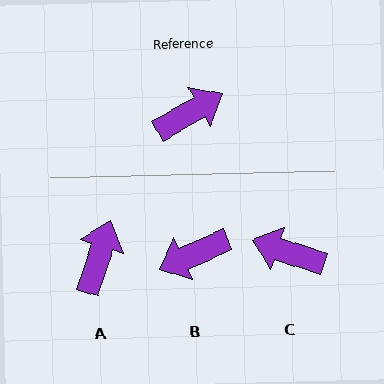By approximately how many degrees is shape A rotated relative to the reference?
Approximately 42 degrees counter-clockwise.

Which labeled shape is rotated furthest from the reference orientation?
B, about 173 degrees away.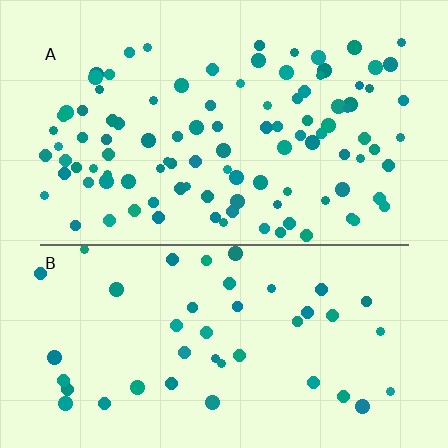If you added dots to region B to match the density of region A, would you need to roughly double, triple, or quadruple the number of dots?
Approximately double.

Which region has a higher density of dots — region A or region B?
A (the top).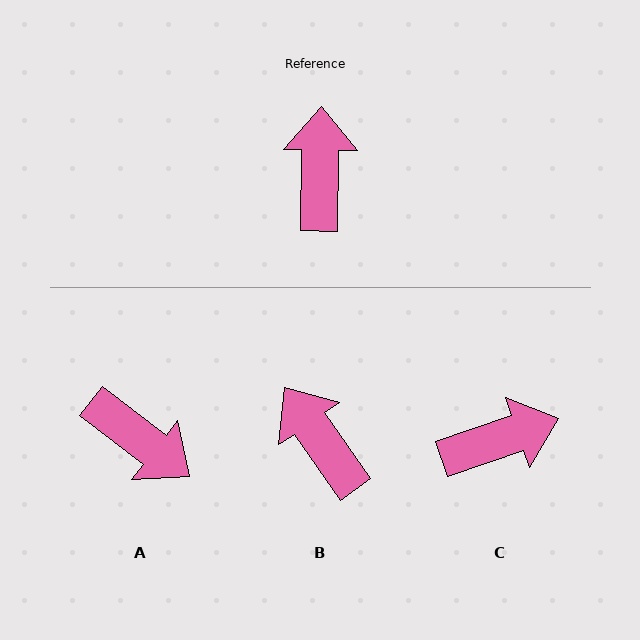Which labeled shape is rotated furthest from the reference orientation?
A, about 127 degrees away.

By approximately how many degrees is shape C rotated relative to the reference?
Approximately 70 degrees clockwise.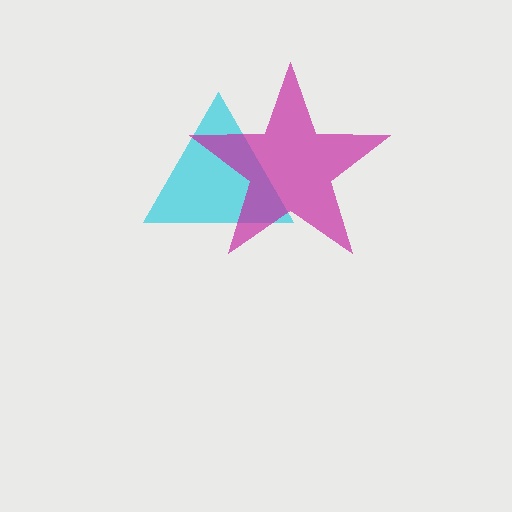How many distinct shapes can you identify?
There are 2 distinct shapes: a cyan triangle, a magenta star.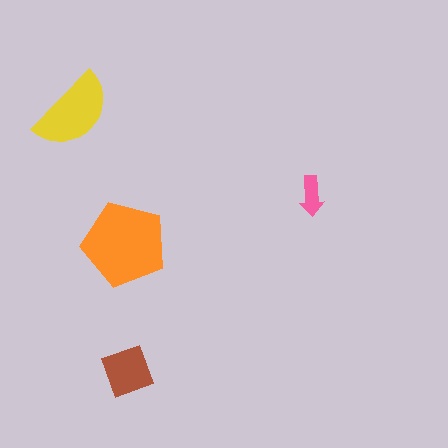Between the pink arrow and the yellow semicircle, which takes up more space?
The yellow semicircle.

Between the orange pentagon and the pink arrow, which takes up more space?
The orange pentagon.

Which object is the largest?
The orange pentagon.